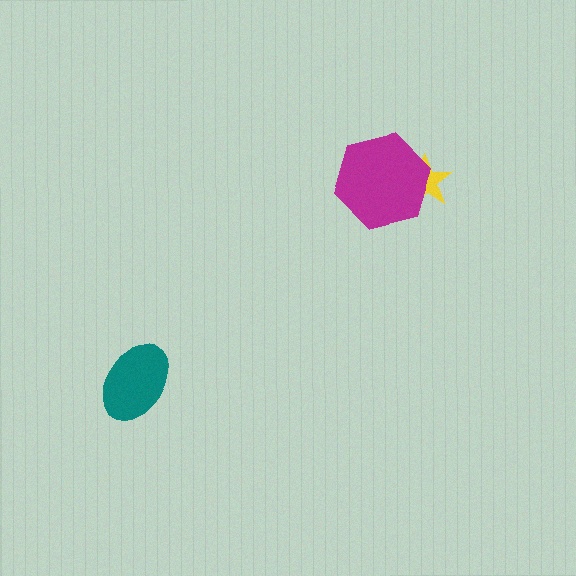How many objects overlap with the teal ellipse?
0 objects overlap with the teal ellipse.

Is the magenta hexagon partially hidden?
No, no other shape covers it.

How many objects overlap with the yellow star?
1 object overlaps with the yellow star.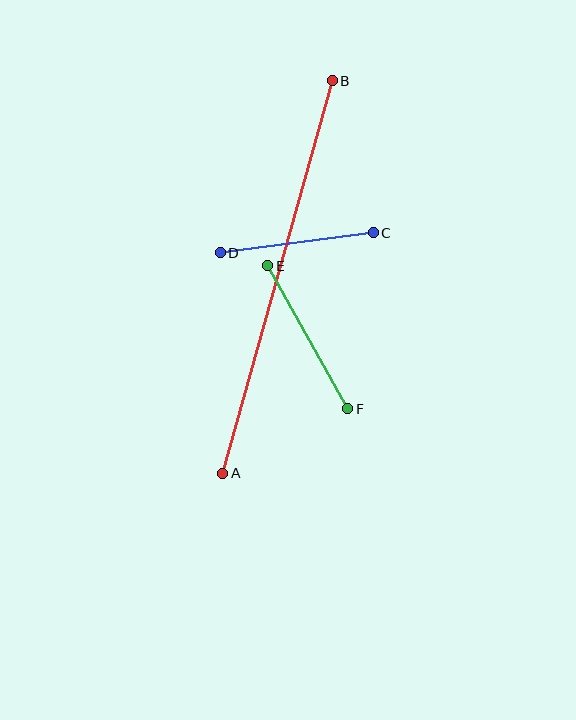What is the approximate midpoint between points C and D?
The midpoint is at approximately (297, 243) pixels.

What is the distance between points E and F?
The distance is approximately 164 pixels.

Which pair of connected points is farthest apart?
Points A and B are farthest apart.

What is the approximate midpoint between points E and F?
The midpoint is at approximately (308, 337) pixels.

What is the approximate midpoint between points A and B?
The midpoint is at approximately (277, 277) pixels.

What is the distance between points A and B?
The distance is approximately 407 pixels.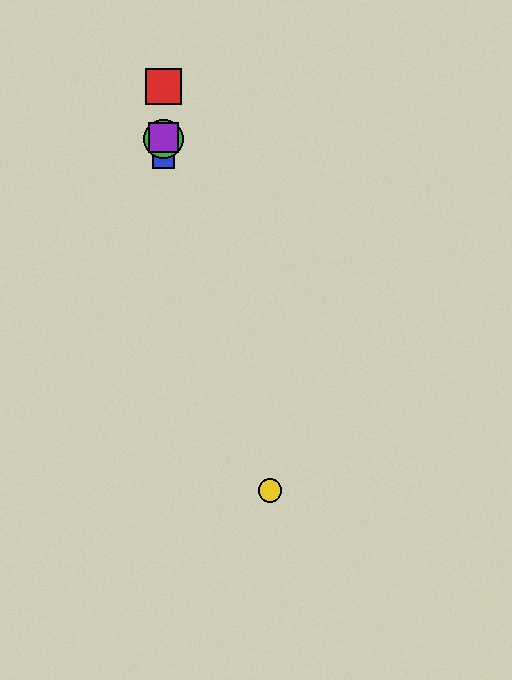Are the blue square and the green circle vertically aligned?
Yes, both are at x≈163.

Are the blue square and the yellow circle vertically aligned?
No, the blue square is at x≈163 and the yellow circle is at x≈270.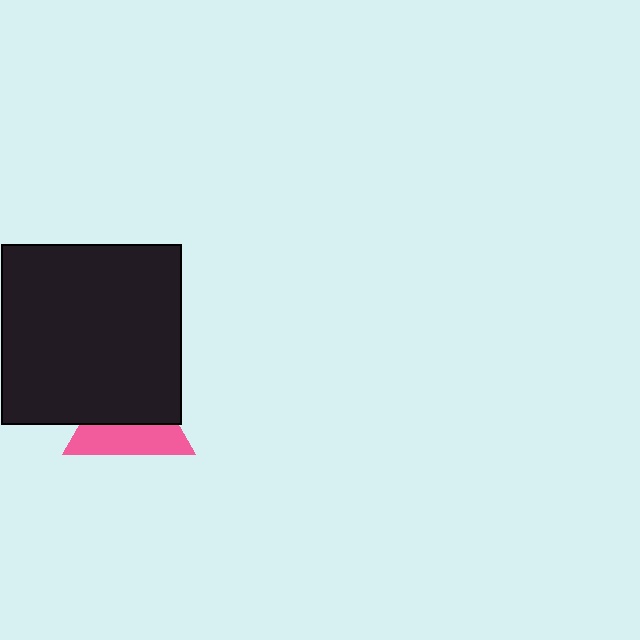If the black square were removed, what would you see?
You would see the complete pink triangle.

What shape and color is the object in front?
The object in front is a black square.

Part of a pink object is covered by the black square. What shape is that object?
It is a triangle.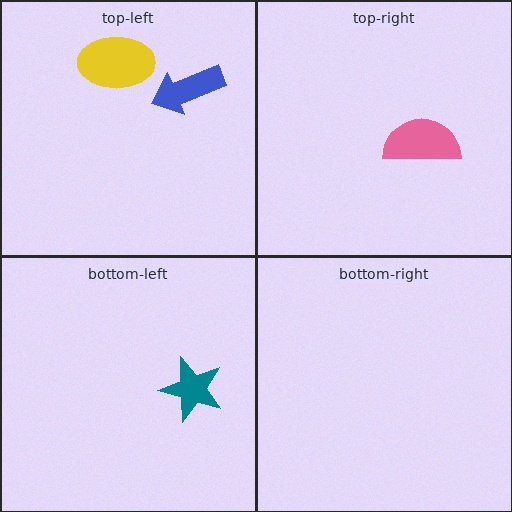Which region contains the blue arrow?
The top-left region.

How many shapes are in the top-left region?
2.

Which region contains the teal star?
The bottom-left region.